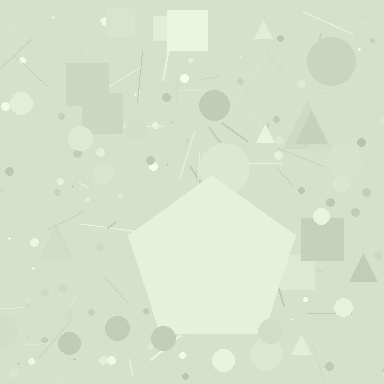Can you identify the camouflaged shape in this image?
The camouflaged shape is a pentagon.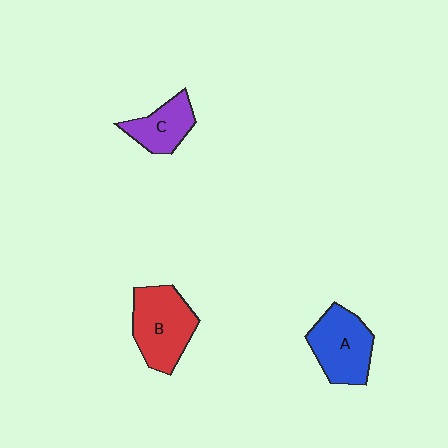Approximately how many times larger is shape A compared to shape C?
Approximately 1.4 times.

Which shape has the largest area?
Shape B (red).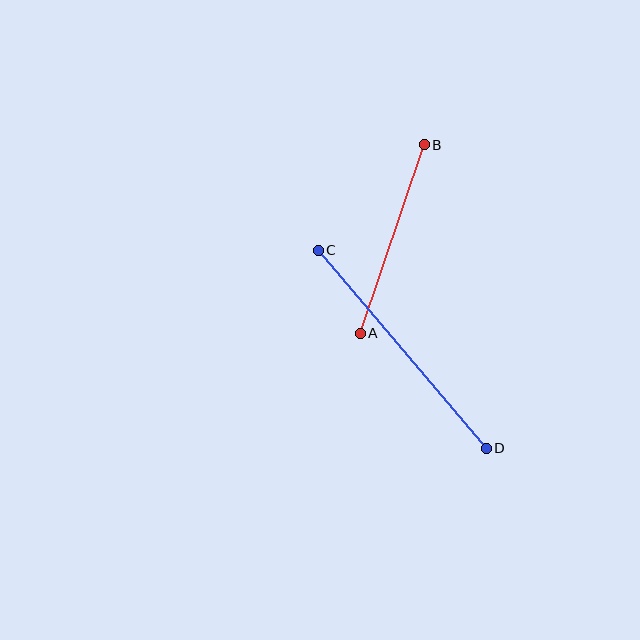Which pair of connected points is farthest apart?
Points C and D are farthest apart.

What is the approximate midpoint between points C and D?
The midpoint is at approximately (402, 349) pixels.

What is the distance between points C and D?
The distance is approximately 260 pixels.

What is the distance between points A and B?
The distance is approximately 199 pixels.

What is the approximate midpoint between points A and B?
The midpoint is at approximately (392, 239) pixels.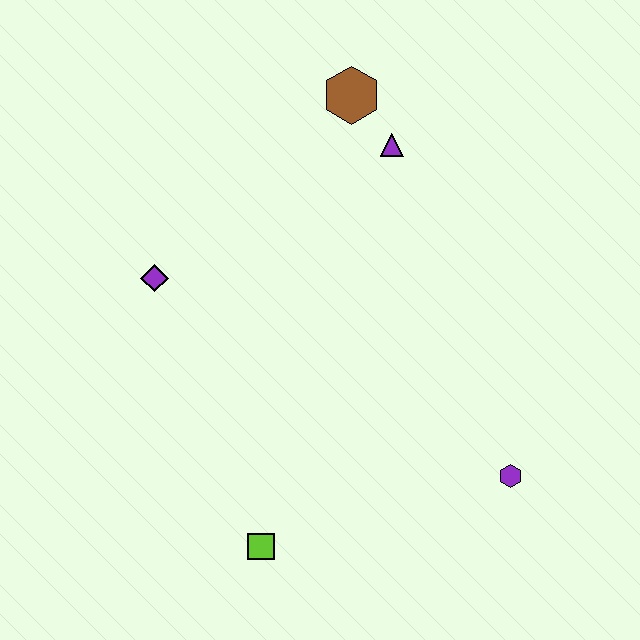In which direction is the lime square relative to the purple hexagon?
The lime square is to the left of the purple hexagon.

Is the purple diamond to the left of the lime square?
Yes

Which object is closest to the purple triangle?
The brown hexagon is closest to the purple triangle.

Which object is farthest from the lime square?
The brown hexagon is farthest from the lime square.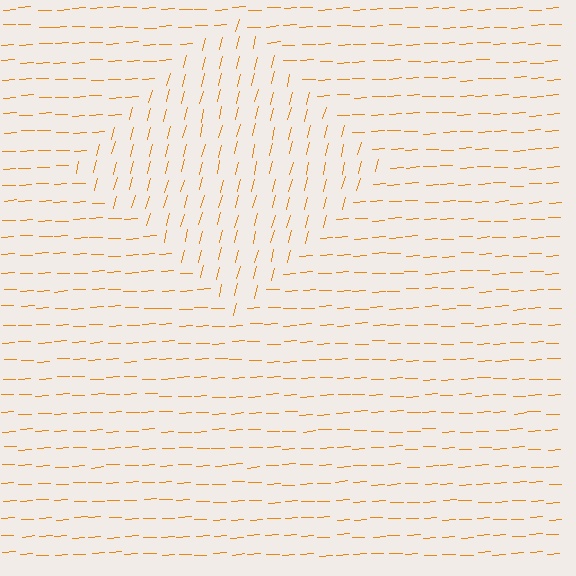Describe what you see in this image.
The image is filled with small orange line segments. A diamond region in the image has lines oriented differently from the surrounding lines, creating a visible texture boundary.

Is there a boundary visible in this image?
Yes, there is a texture boundary formed by a change in line orientation.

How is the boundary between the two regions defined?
The boundary is defined purely by a change in line orientation (approximately 73 degrees difference). All lines are the same color and thickness.